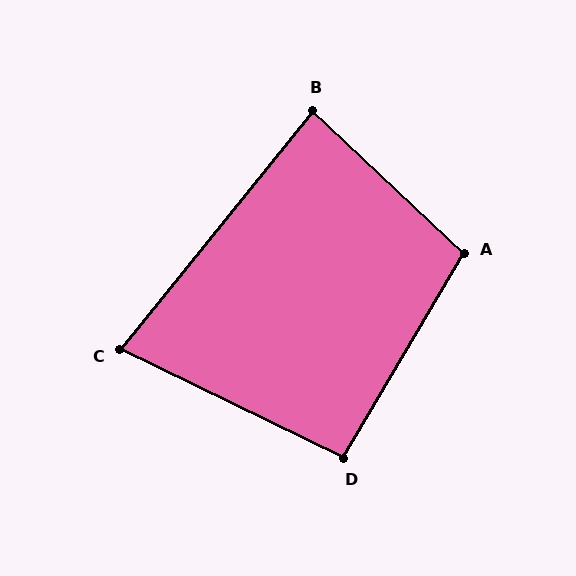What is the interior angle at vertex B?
Approximately 85 degrees (approximately right).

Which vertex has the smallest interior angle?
C, at approximately 77 degrees.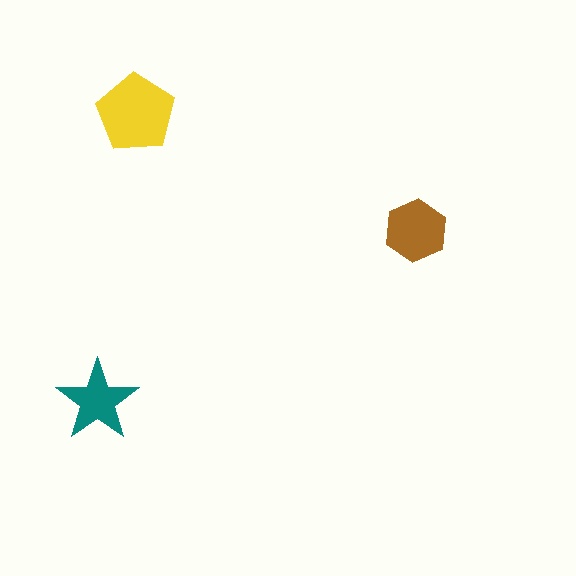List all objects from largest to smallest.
The yellow pentagon, the brown hexagon, the teal star.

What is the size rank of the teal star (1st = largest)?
3rd.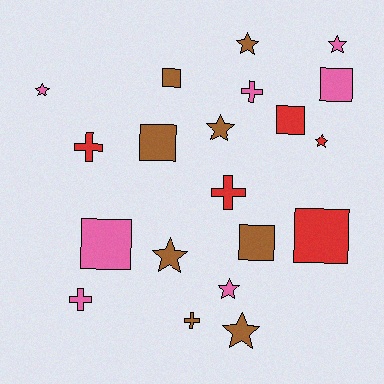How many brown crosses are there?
There is 1 brown cross.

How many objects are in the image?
There are 20 objects.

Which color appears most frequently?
Brown, with 8 objects.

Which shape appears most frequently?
Star, with 8 objects.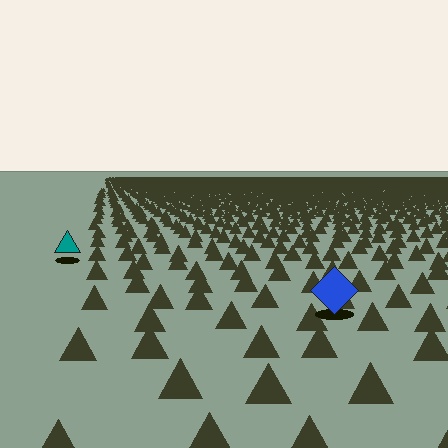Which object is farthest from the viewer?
The teal triangle is farthest from the viewer. It appears smaller and the ground texture around it is denser.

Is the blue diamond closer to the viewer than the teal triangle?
Yes. The blue diamond is closer — you can tell from the texture gradient: the ground texture is coarser near it.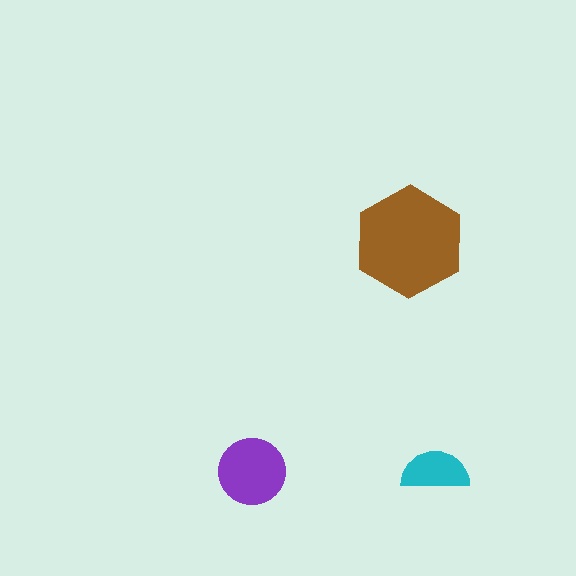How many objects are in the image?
There are 3 objects in the image.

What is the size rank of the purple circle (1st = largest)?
2nd.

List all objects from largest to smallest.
The brown hexagon, the purple circle, the cyan semicircle.